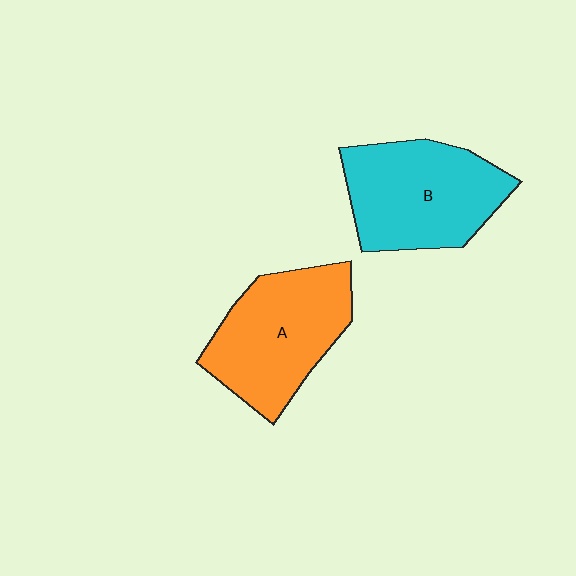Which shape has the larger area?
Shape B (cyan).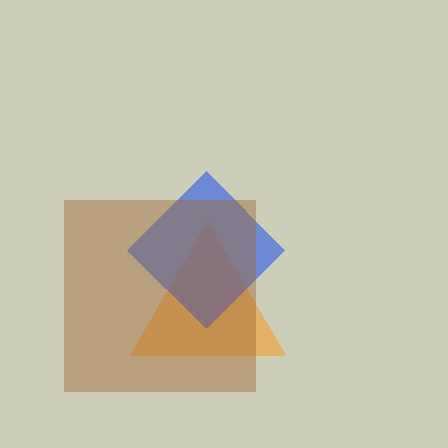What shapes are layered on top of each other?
The layered shapes are: an orange triangle, a blue diamond, a brown square.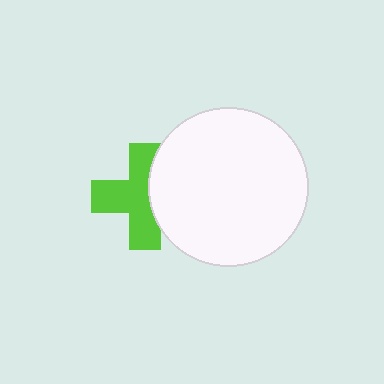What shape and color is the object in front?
The object in front is a white circle.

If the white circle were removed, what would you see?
You would see the complete lime cross.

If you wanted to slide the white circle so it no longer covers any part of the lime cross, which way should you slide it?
Slide it right — that is the most direct way to separate the two shapes.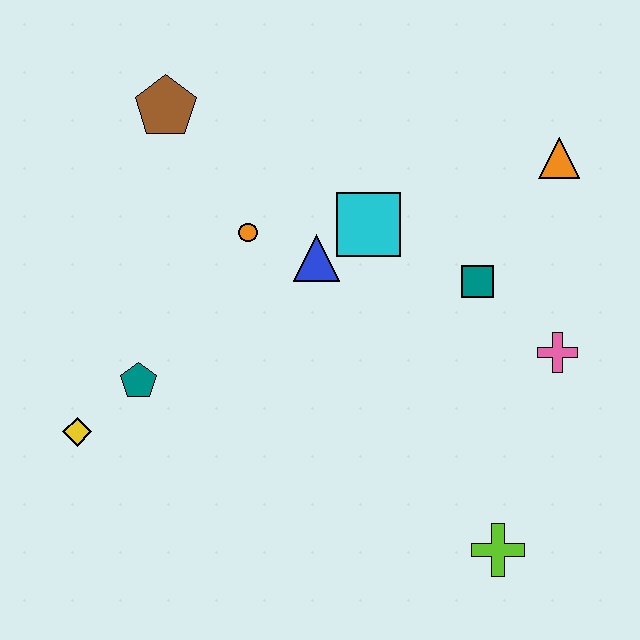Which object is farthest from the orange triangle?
The yellow diamond is farthest from the orange triangle.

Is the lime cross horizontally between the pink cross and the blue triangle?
Yes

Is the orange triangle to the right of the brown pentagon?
Yes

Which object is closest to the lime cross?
The pink cross is closest to the lime cross.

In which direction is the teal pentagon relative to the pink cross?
The teal pentagon is to the left of the pink cross.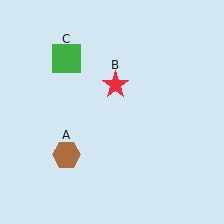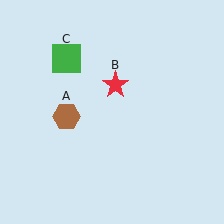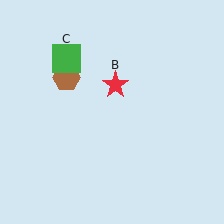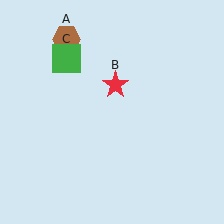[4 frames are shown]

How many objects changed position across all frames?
1 object changed position: brown hexagon (object A).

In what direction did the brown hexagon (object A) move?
The brown hexagon (object A) moved up.